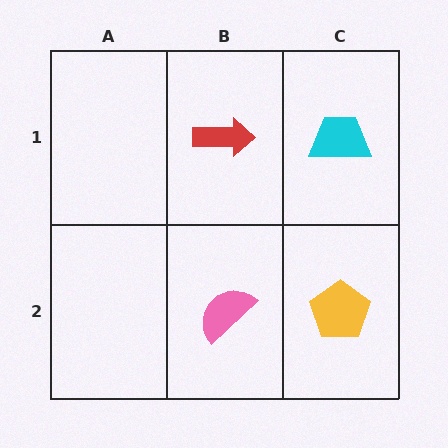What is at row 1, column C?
A cyan trapezoid.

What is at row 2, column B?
A pink semicircle.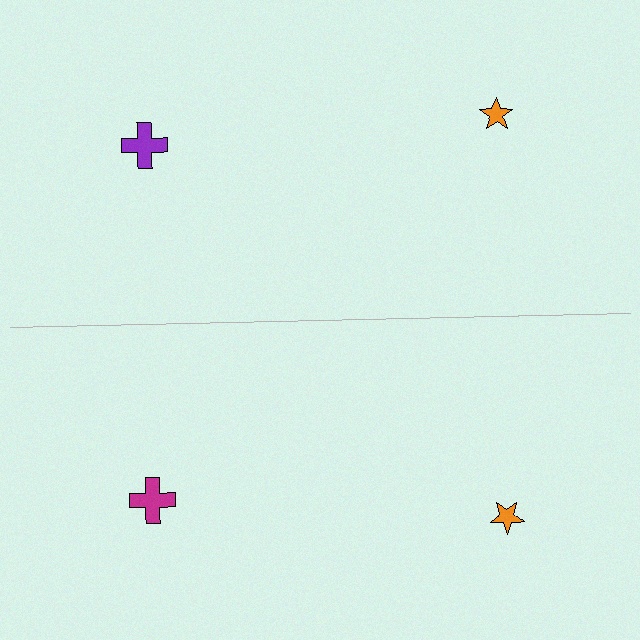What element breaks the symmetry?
The magenta cross on the bottom side breaks the symmetry — its mirror counterpart is purple.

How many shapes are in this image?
There are 4 shapes in this image.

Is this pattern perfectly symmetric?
No, the pattern is not perfectly symmetric. The magenta cross on the bottom side breaks the symmetry — its mirror counterpart is purple.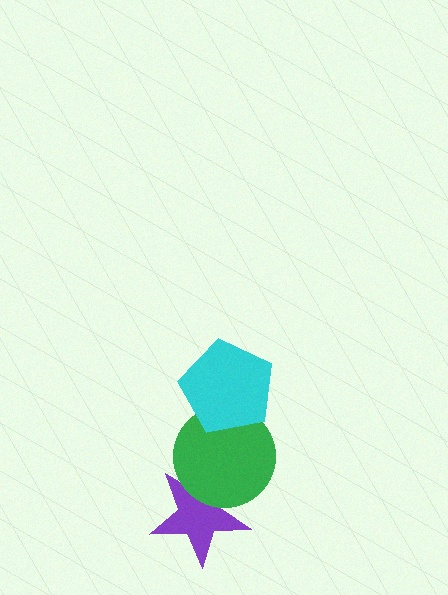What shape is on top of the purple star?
The green circle is on top of the purple star.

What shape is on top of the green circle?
The cyan pentagon is on top of the green circle.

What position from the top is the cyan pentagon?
The cyan pentagon is 1st from the top.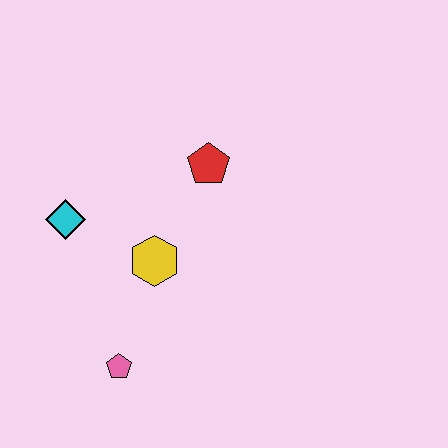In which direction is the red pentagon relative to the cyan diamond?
The red pentagon is to the right of the cyan diamond.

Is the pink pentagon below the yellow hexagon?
Yes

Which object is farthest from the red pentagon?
The pink pentagon is farthest from the red pentagon.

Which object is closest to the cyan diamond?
The yellow hexagon is closest to the cyan diamond.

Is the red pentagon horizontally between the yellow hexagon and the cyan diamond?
No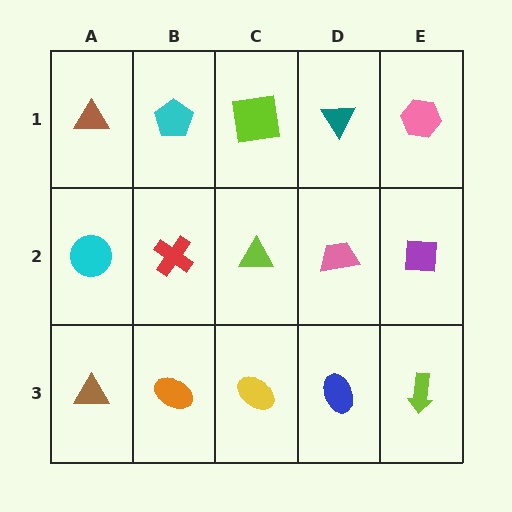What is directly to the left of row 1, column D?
A lime square.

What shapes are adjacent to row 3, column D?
A pink trapezoid (row 2, column D), a yellow ellipse (row 3, column C), a lime arrow (row 3, column E).